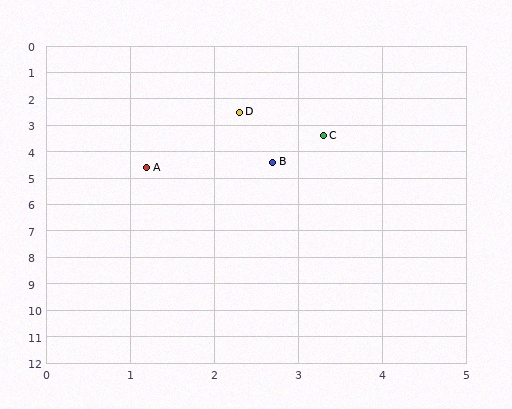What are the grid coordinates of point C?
Point C is at approximately (3.3, 3.4).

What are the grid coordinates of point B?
Point B is at approximately (2.7, 4.4).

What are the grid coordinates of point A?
Point A is at approximately (1.2, 4.6).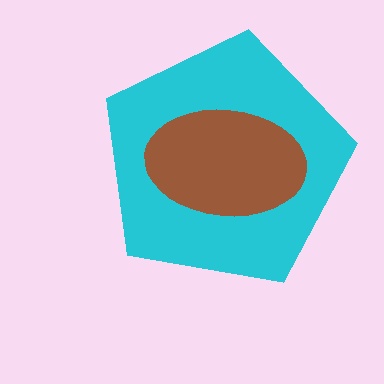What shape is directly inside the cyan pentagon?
The brown ellipse.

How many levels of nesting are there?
2.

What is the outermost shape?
The cyan pentagon.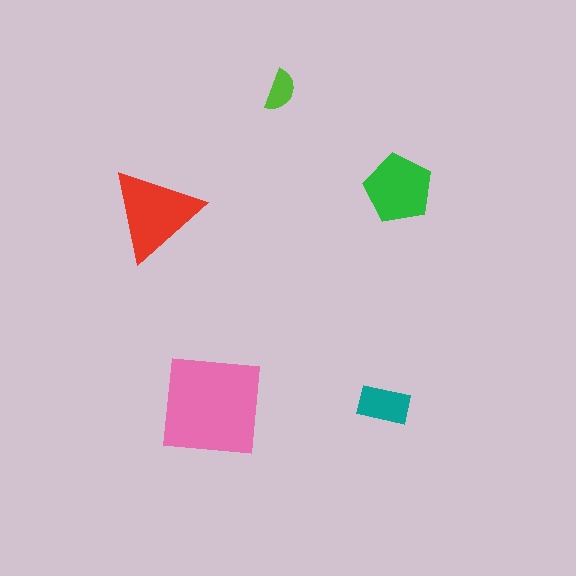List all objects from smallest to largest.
The lime semicircle, the teal rectangle, the green pentagon, the red triangle, the pink square.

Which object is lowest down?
The pink square is bottommost.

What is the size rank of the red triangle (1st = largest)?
2nd.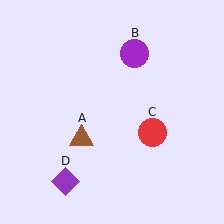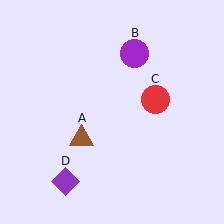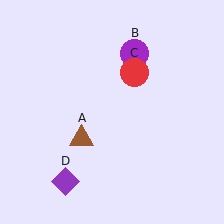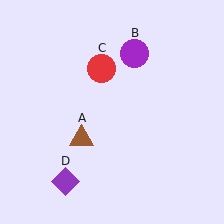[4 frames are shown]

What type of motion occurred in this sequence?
The red circle (object C) rotated counterclockwise around the center of the scene.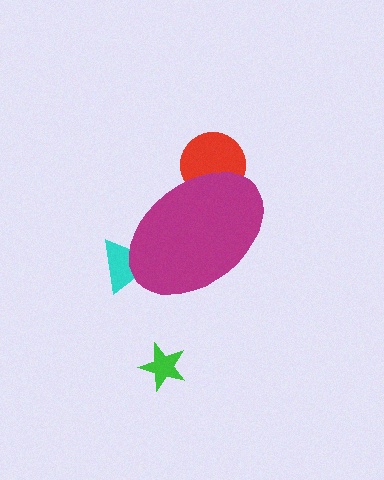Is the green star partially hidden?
No, the green star is fully visible.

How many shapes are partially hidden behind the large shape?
2 shapes are partially hidden.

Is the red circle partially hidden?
Yes, the red circle is partially hidden behind the magenta ellipse.